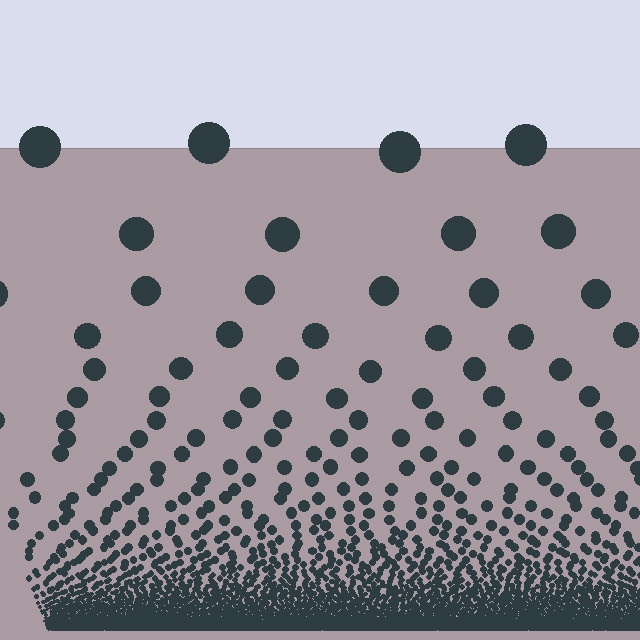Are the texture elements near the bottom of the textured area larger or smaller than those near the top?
Smaller. The gradient is inverted — elements near the bottom are smaller and denser.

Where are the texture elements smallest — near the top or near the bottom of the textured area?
Near the bottom.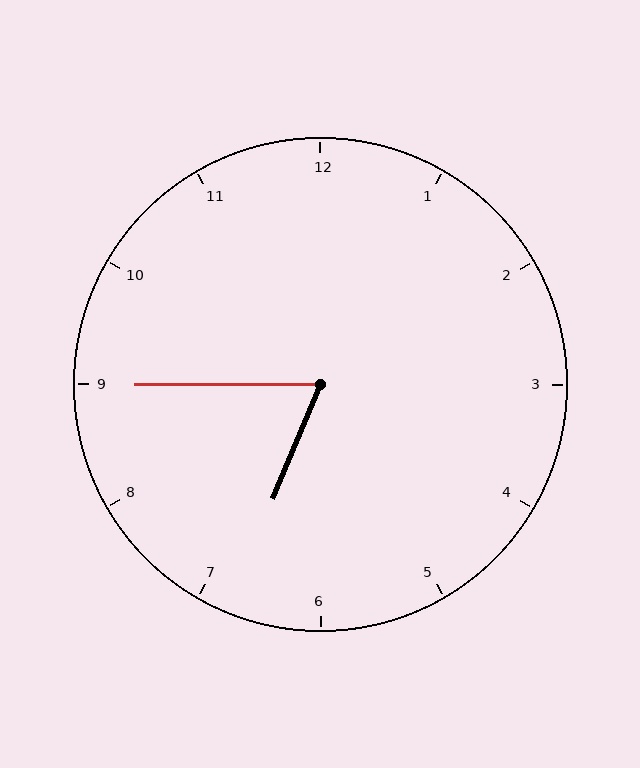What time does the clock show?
6:45.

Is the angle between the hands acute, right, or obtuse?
It is acute.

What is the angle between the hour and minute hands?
Approximately 68 degrees.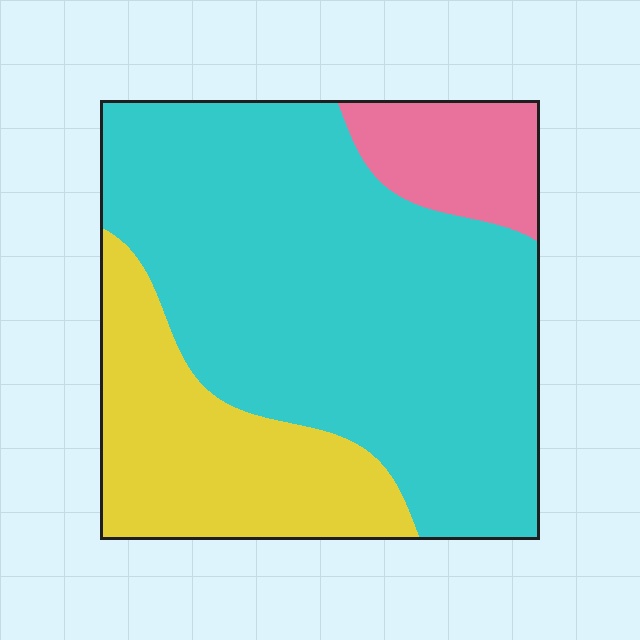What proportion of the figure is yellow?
Yellow takes up between a sixth and a third of the figure.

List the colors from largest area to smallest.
From largest to smallest: cyan, yellow, pink.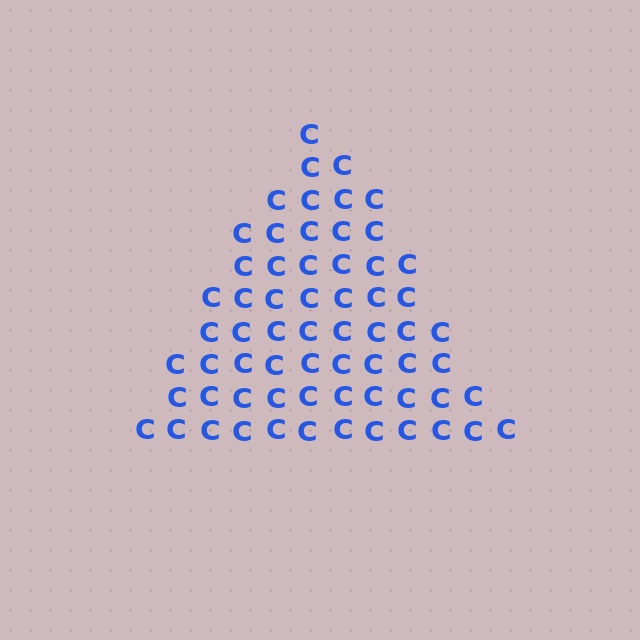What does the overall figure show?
The overall figure shows a triangle.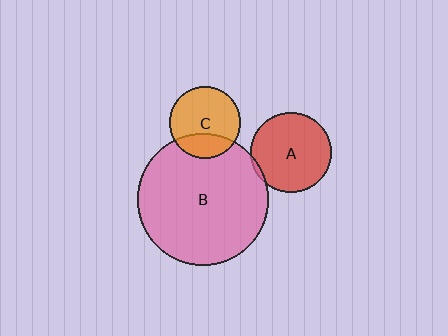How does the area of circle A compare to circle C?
Approximately 1.3 times.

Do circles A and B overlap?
Yes.